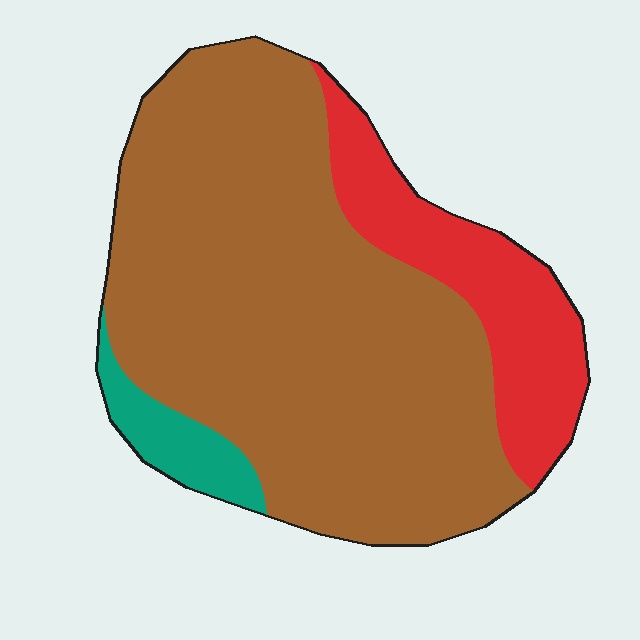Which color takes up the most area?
Brown, at roughly 75%.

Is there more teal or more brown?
Brown.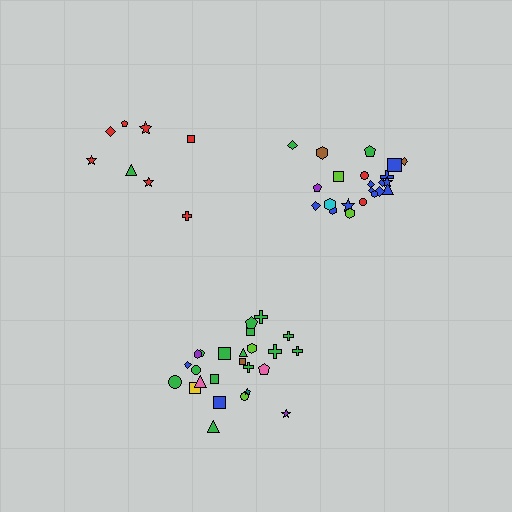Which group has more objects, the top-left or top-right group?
The top-right group.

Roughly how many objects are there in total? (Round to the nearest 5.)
Roughly 55 objects in total.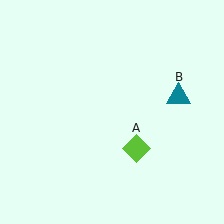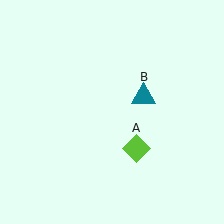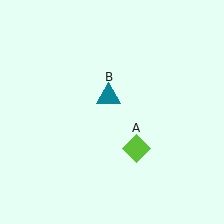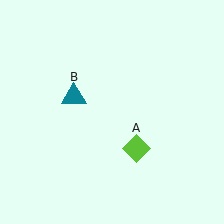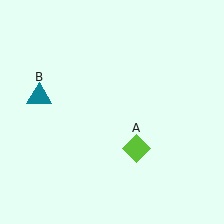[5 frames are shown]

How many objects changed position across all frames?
1 object changed position: teal triangle (object B).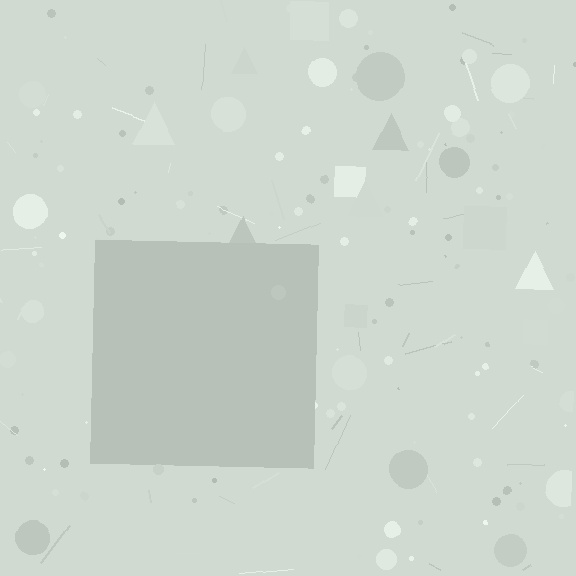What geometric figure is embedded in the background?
A square is embedded in the background.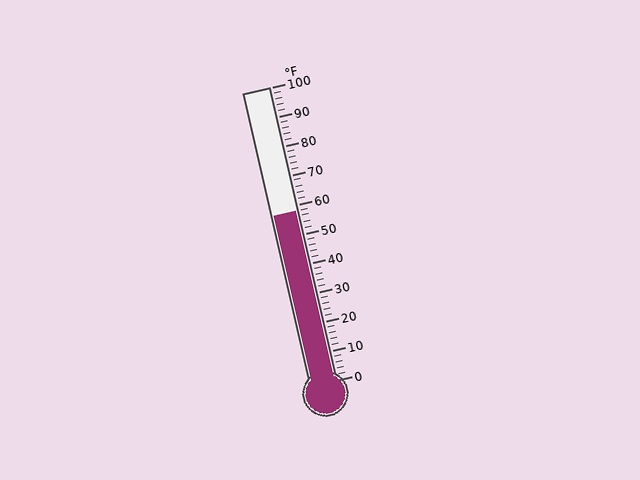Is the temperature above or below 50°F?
The temperature is above 50°F.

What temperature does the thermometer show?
The thermometer shows approximately 58°F.